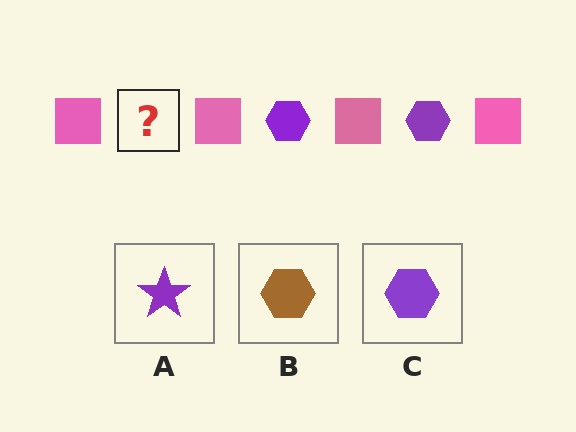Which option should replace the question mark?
Option C.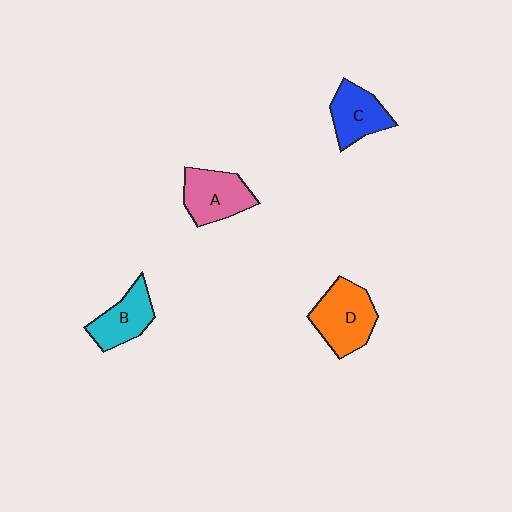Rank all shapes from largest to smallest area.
From largest to smallest: D (orange), A (pink), B (cyan), C (blue).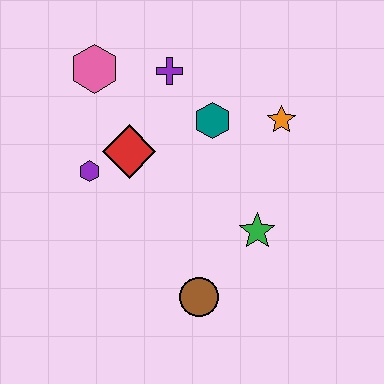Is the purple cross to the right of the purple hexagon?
Yes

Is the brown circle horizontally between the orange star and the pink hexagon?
Yes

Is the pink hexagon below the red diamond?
No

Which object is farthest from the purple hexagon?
The orange star is farthest from the purple hexagon.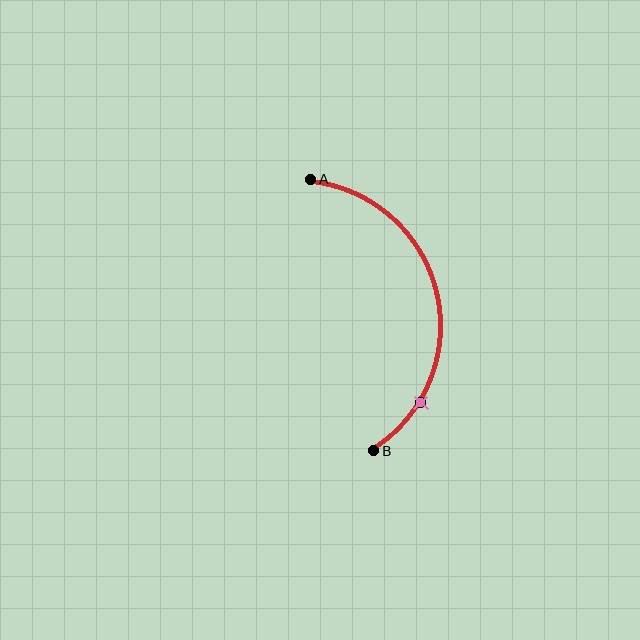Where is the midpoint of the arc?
The arc midpoint is the point on the curve farthest from the straight line joining A and B. It sits to the right of that line.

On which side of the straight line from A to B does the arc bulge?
The arc bulges to the right of the straight line connecting A and B.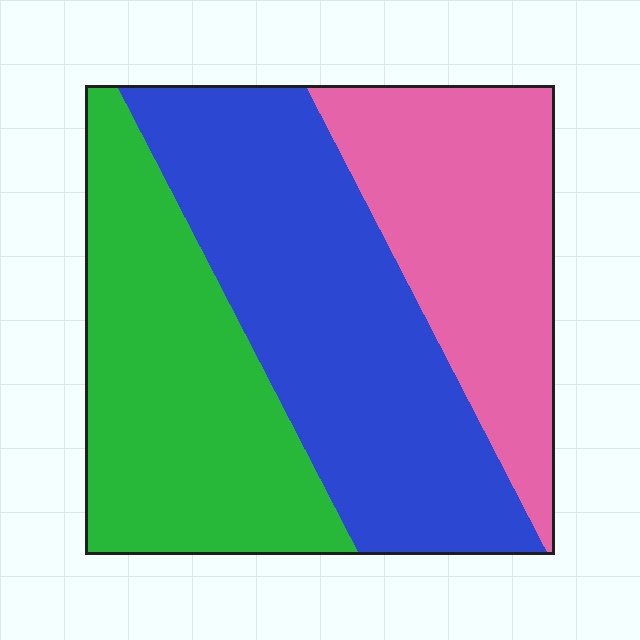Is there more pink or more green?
Green.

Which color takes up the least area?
Pink, at roughly 25%.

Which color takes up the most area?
Blue, at roughly 40%.